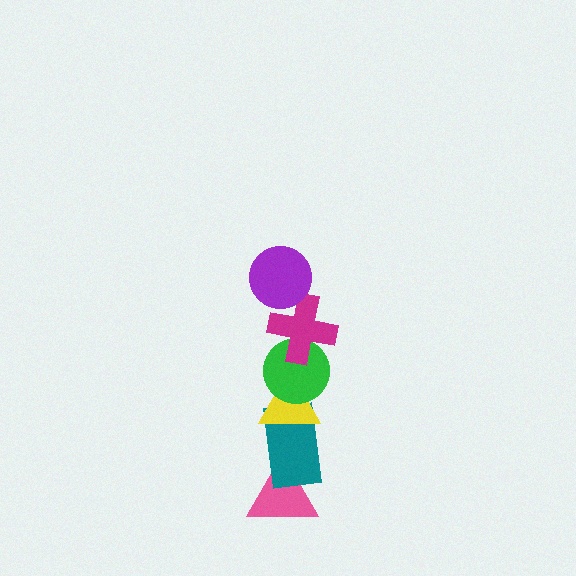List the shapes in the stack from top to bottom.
From top to bottom: the purple circle, the magenta cross, the green circle, the yellow triangle, the teal rectangle, the pink triangle.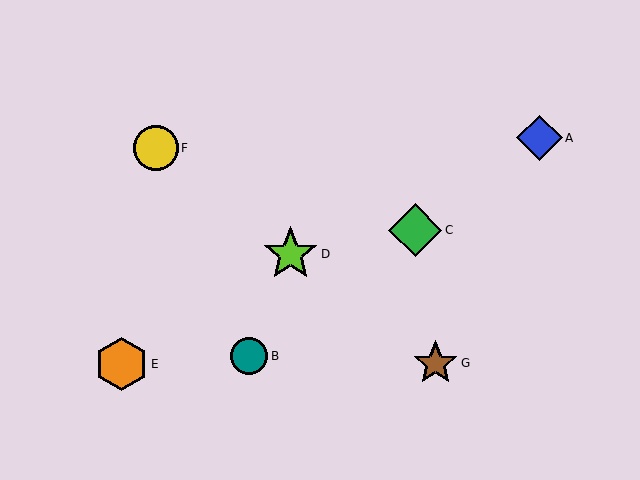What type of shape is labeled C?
Shape C is a green diamond.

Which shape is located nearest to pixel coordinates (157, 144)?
The yellow circle (labeled F) at (156, 148) is nearest to that location.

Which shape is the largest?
The lime star (labeled D) is the largest.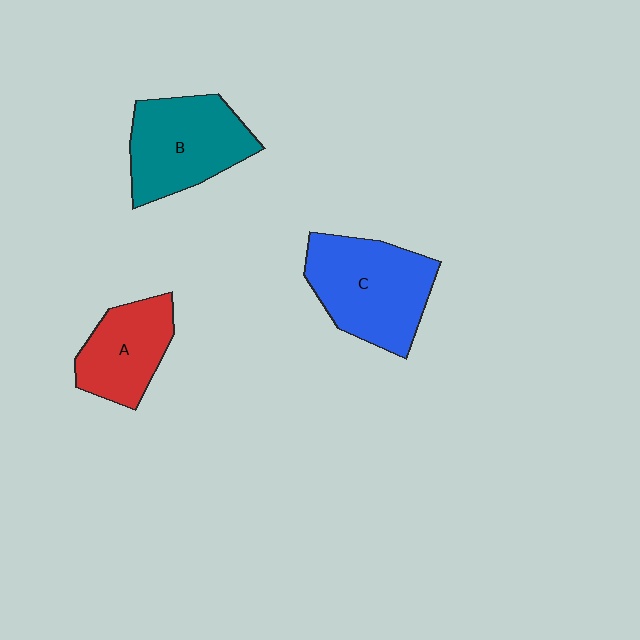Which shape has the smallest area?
Shape A (red).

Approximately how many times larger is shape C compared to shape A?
Approximately 1.5 times.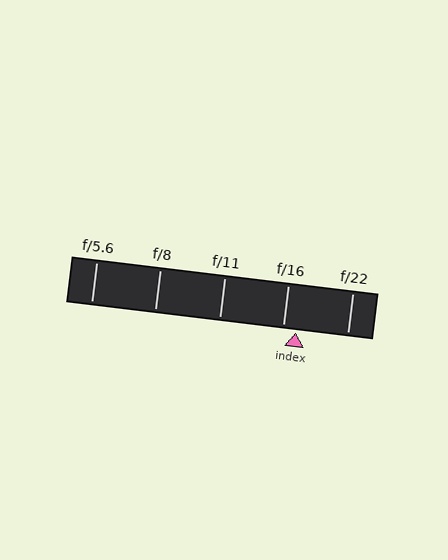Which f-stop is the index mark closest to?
The index mark is closest to f/16.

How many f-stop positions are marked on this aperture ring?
There are 5 f-stop positions marked.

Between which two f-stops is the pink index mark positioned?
The index mark is between f/16 and f/22.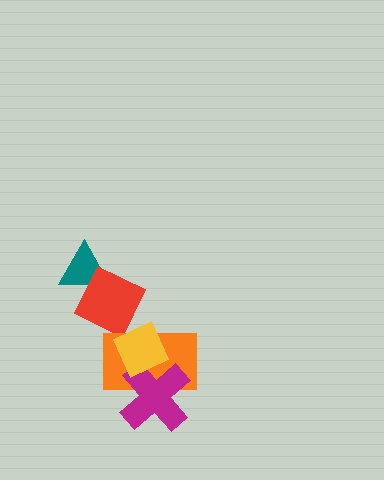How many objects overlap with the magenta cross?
2 objects overlap with the magenta cross.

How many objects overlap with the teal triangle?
1 object overlaps with the teal triangle.